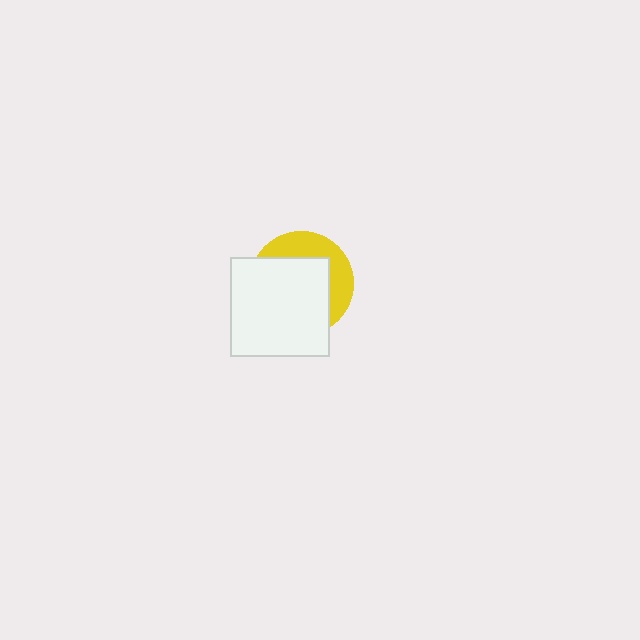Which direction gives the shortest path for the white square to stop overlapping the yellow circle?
Moving toward the lower-left gives the shortest separation.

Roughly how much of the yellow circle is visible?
A small part of it is visible (roughly 35%).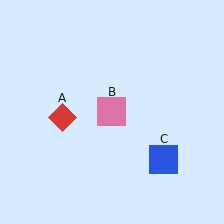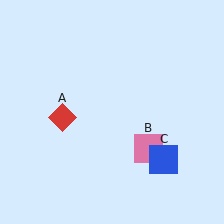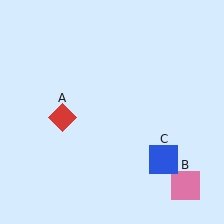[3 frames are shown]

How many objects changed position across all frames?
1 object changed position: pink square (object B).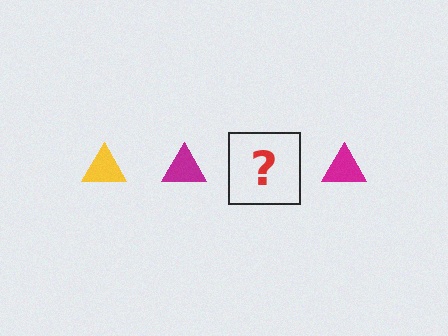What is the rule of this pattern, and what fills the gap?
The rule is that the pattern cycles through yellow, magenta triangles. The gap should be filled with a yellow triangle.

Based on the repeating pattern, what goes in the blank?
The blank should be a yellow triangle.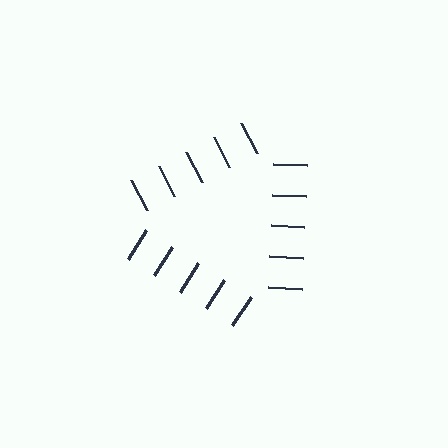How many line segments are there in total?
15 — 5 along each of the 3 edges.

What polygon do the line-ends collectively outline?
An illusory triangle — the line segments terminate on its edges but no continuous stroke is drawn.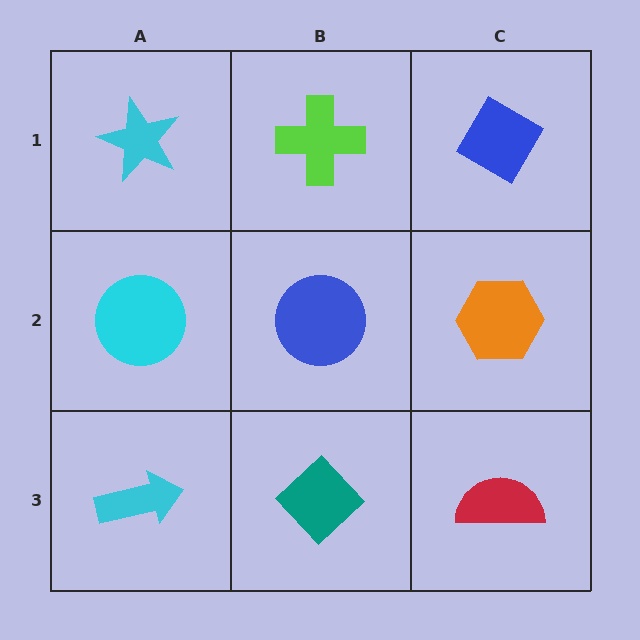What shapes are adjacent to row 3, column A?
A cyan circle (row 2, column A), a teal diamond (row 3, column B).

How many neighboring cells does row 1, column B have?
3.